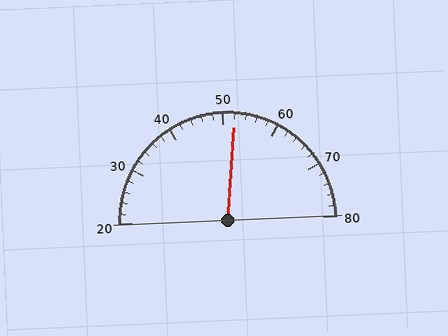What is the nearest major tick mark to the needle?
The nearest major tick mark is 50.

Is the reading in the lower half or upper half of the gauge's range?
The reading is in the upper half of the range (20 to 80).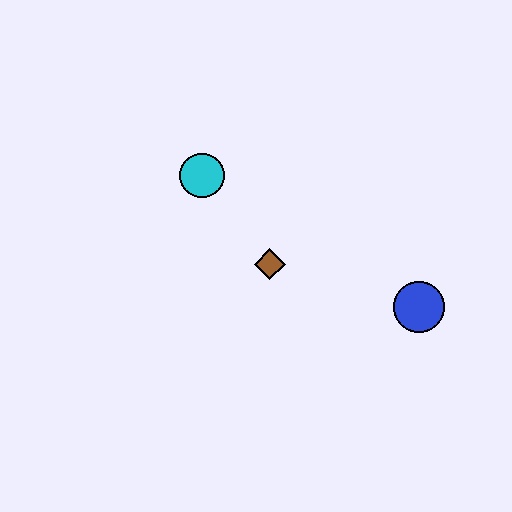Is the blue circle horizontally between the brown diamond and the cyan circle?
No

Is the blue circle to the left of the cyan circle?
No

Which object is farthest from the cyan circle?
The blue circle is farthest from the cyan circle.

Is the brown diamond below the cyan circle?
Yes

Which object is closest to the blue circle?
The brown diamond is closest to the blue circle.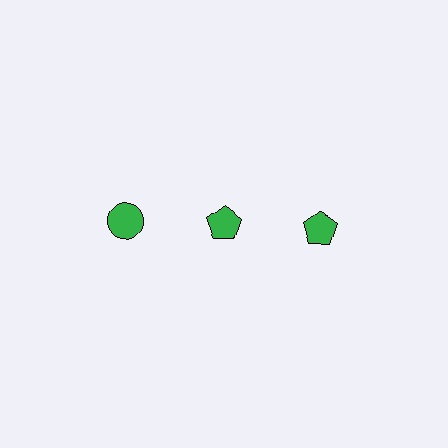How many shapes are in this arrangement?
There are 3 shapes arranged in a grid pattern.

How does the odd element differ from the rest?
It has a different shape: circle instead of pentagon.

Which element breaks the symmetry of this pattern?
The green circle in the top row, leftmost column breaks the symmetry. All other shapes are green pentagons.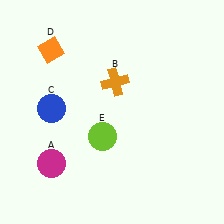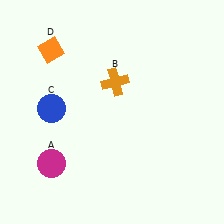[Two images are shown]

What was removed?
The lime circle (E) was removed in Image 2.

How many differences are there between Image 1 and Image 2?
There is 1 difference between the two images.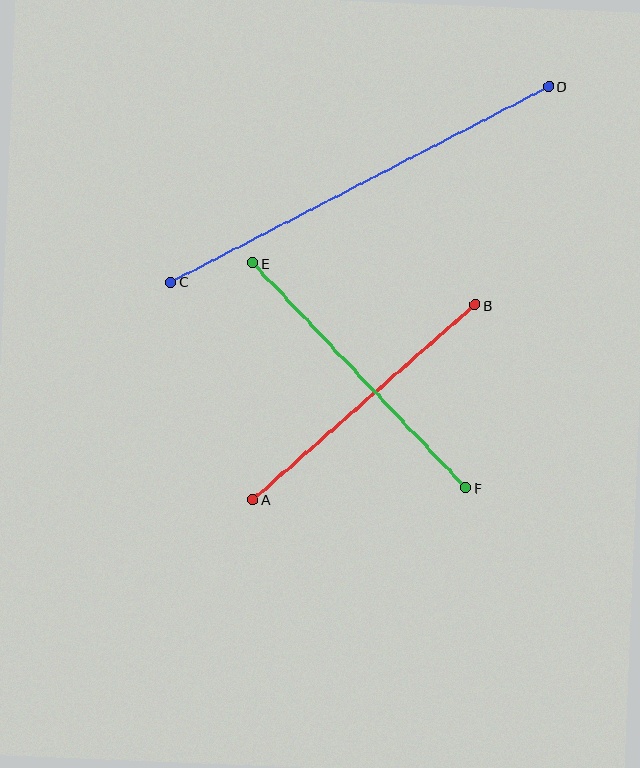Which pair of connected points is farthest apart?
Points C and D are farthest apart.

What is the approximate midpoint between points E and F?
The midpoint is at approximately (359, 375) pixels.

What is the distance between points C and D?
The distance is approximately 425 pixels.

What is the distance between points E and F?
The distance is approximately 310 pixels.